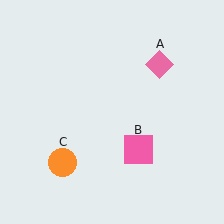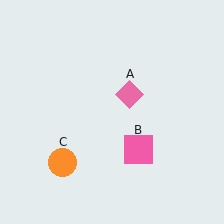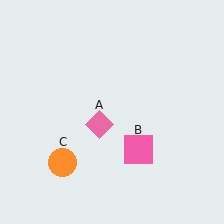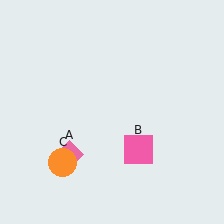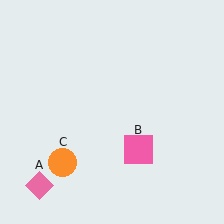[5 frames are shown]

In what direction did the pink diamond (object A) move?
The pink diamond (object A) moved down and to the left.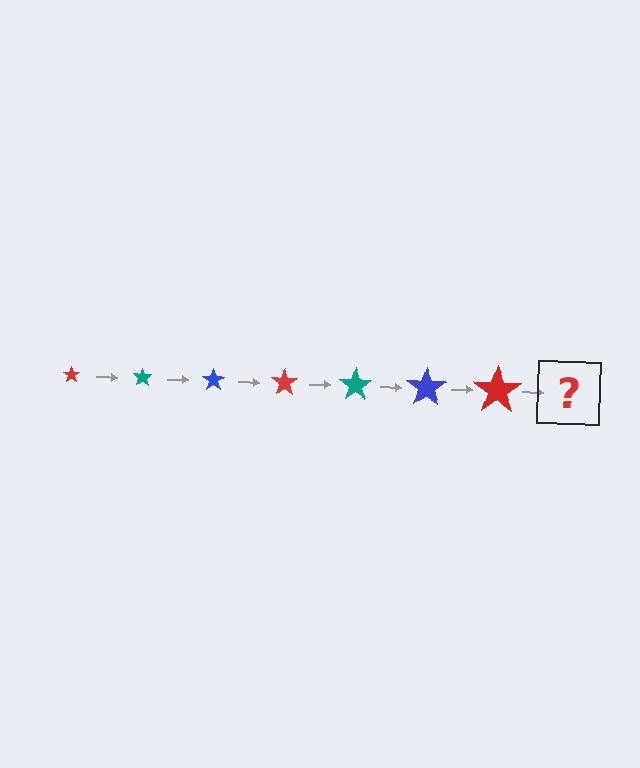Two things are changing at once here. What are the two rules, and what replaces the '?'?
The two rules are that the star grows larger each step and the color cycles through red, teal, and blue. The '?' should be a teal star, larger than the previous one.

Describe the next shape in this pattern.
It should be a teal star, larger than the previous one.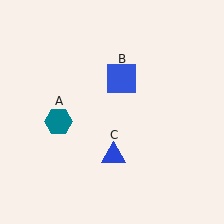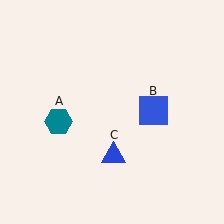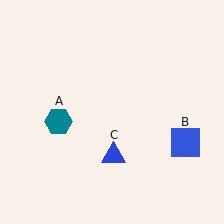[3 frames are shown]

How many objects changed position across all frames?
1 object changed position: blue square (object B).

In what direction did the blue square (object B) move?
The blue square (object B) moved down and to the right.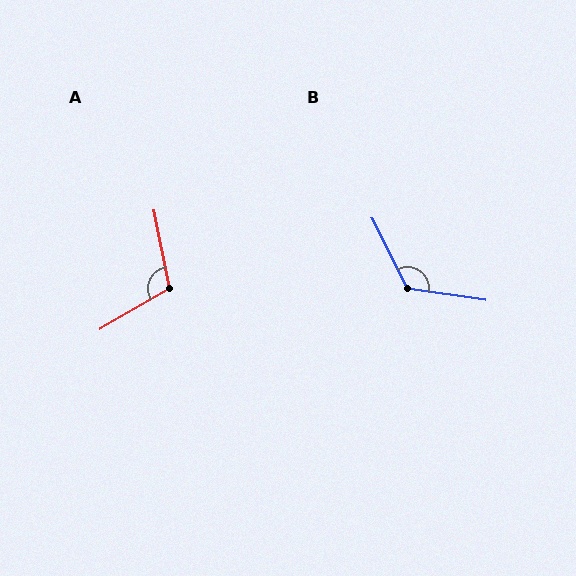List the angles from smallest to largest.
A (110°), B (125°).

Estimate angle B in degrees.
Approximately 125 degrees.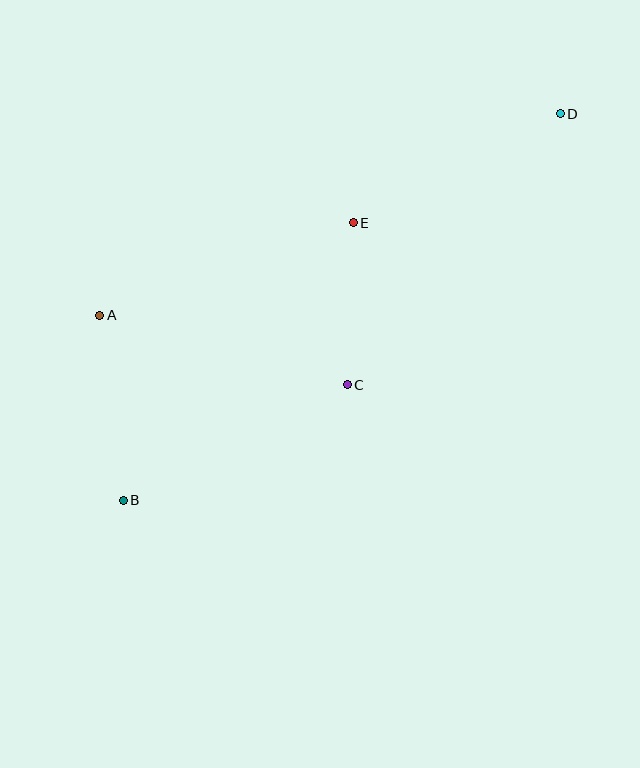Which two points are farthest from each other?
Points B and D are farthest from each other.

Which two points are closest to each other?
Points C and E are closest to each other.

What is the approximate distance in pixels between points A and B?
The distance between A and B is approximately 186 pixels.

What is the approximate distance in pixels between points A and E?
The distance between A and E is approximately 270 pixels.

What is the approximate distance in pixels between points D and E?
The distance between D and E is approximately 234 pixels.